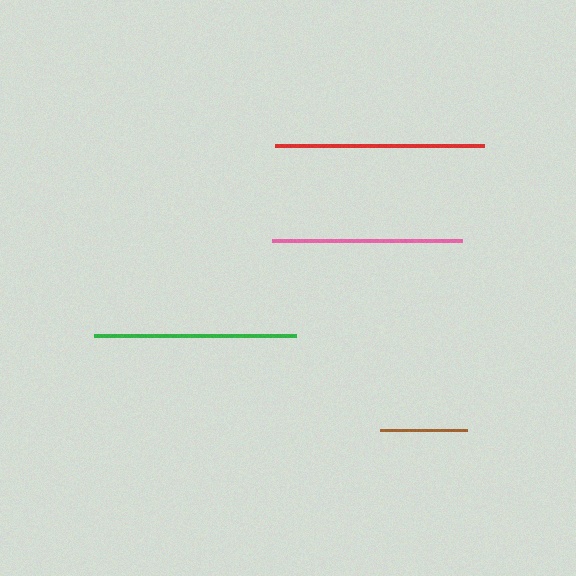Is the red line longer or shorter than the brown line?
The red line is longer than the brown line.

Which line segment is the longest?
The red line is the longest at approximately 209 pixels.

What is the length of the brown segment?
The brown segment is approximately 87 pixels long.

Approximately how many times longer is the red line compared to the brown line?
The red line is approximately 2.4 times the length of the brown line.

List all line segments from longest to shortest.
From longest to shortest: red, green, pink, brown.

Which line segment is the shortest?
The brown line is the shortest at approximately 87 pixels.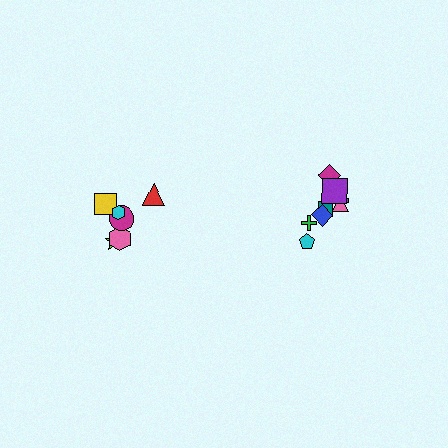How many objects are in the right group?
There are 8 objects.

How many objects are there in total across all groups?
There are 14 objects.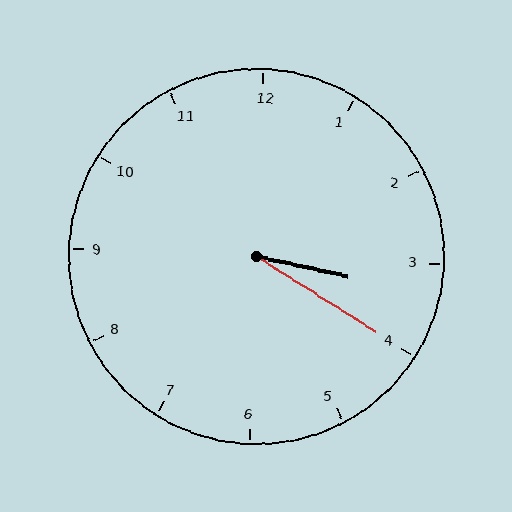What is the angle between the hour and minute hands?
Approximately 20 degrees.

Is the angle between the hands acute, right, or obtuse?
It is acute.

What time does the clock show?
3:20.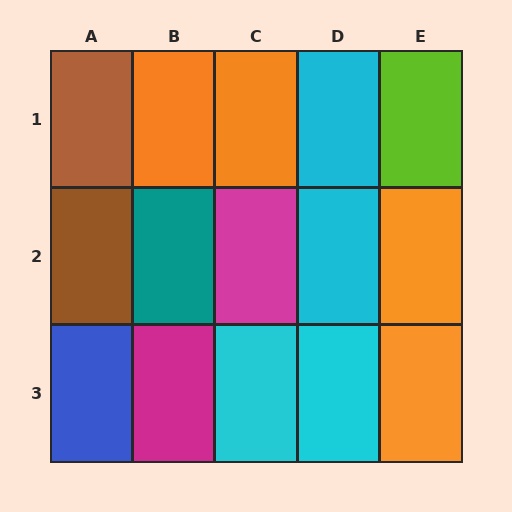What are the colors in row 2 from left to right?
Brown, teal, magenta, cyan, orange.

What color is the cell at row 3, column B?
Magenta.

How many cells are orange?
4 cells are orange.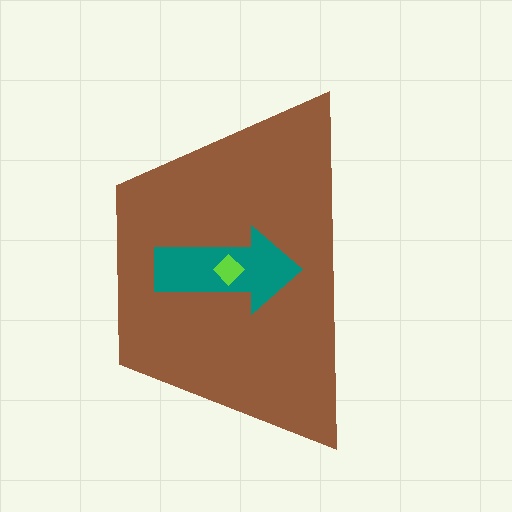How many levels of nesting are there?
3.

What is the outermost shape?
The brown trapezoid.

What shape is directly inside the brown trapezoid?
The teal arrow.